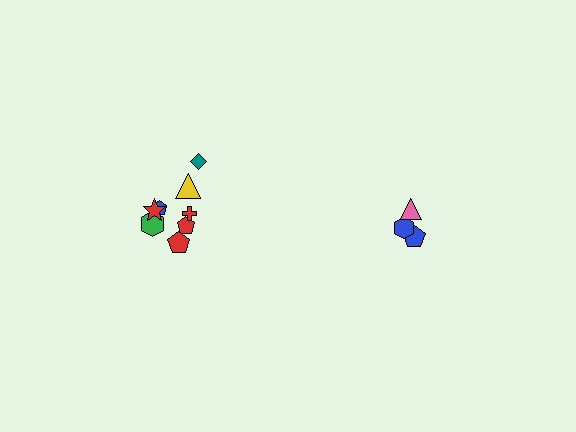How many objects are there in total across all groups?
There are 11 objects.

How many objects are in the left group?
There are 8 objects.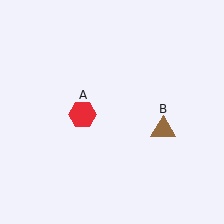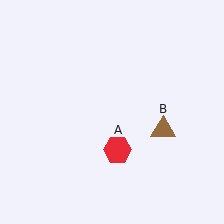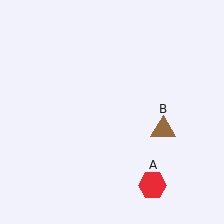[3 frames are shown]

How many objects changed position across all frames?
1 object changed position: red hexagon (object A).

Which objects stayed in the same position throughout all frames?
Brown triangle (object B) remained stationary.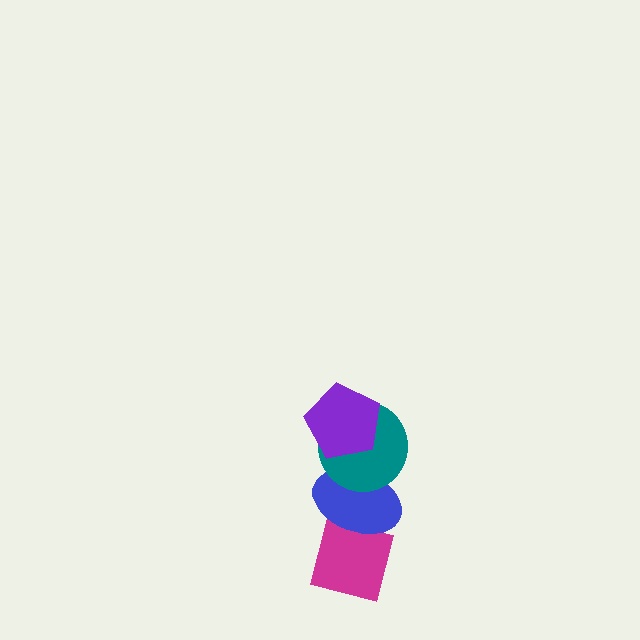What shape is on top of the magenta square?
The blue ellipse is on top of the magenta square.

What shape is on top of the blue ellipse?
The teal circle is on top of the blue ellipse.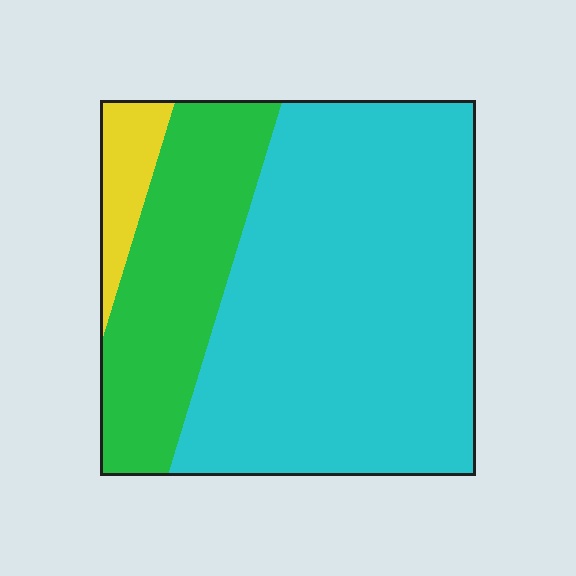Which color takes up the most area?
Cyan, at roughly 65%.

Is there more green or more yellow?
Green.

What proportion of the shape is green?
Green covers roughly 25% of the shape.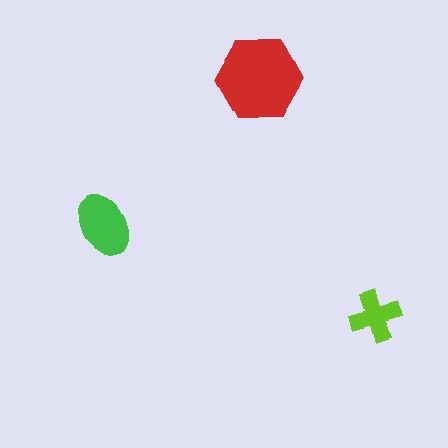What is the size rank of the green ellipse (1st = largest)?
2nd.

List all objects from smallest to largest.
The lime cross, the green ellipse, the red hexagon.